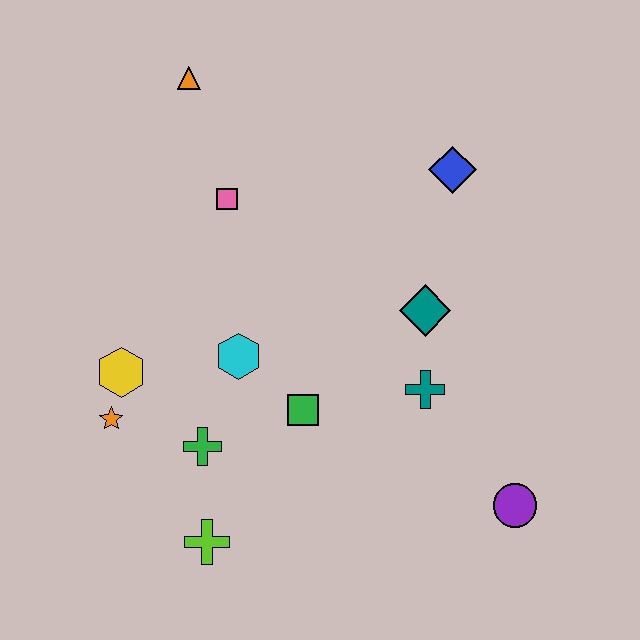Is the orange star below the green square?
Yes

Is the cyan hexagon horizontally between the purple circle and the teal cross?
No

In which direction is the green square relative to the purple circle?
The green square is to the left of the purple circle.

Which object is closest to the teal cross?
The teal diamond is closest to the teal cross.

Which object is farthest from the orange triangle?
The purple circle is farthest from the orange triangle.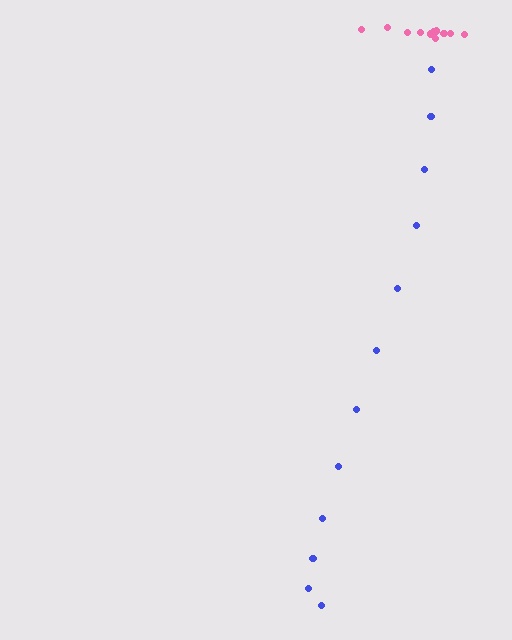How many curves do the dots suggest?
There are 2 distinct paths.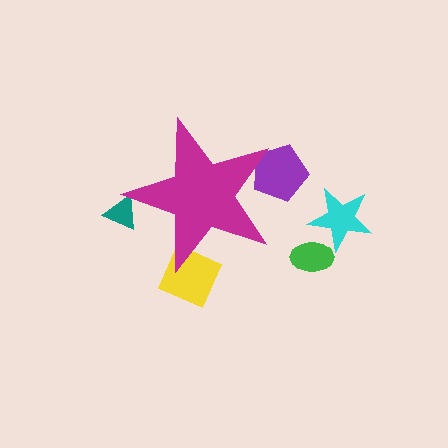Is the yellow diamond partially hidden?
Yes, the yellow diamond is partially hidden behind the magenta star.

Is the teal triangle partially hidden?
Yes, the teal triangle is partially hidden behind the magenta star.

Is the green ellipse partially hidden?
No, the green ellipse is fully visible.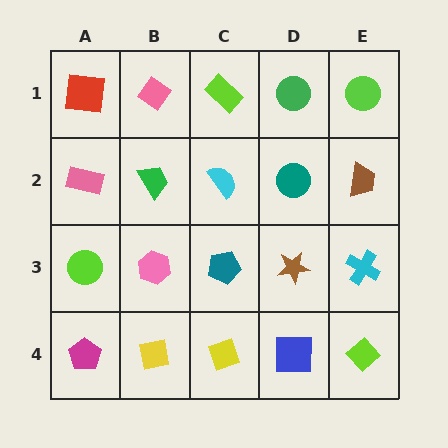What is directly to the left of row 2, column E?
A teal circle.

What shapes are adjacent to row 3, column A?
A pink rectangle (row 2, column A), a magenta pentagon (row 4, column A), a pink hexagon (row 3, column B).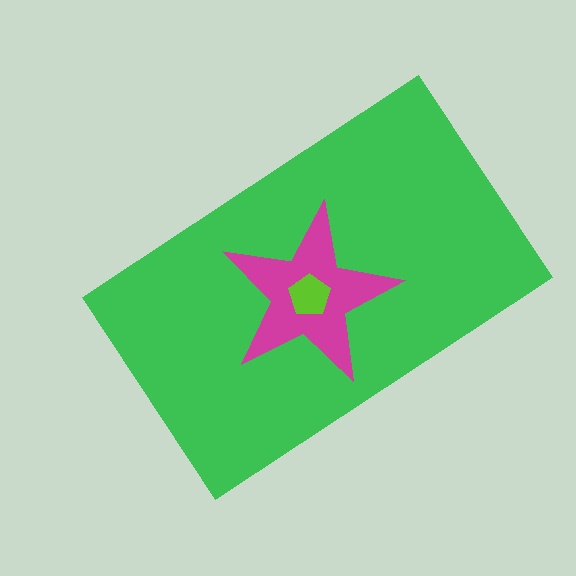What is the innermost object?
The lime pentagon.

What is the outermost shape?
The green rectangle.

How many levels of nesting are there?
3.